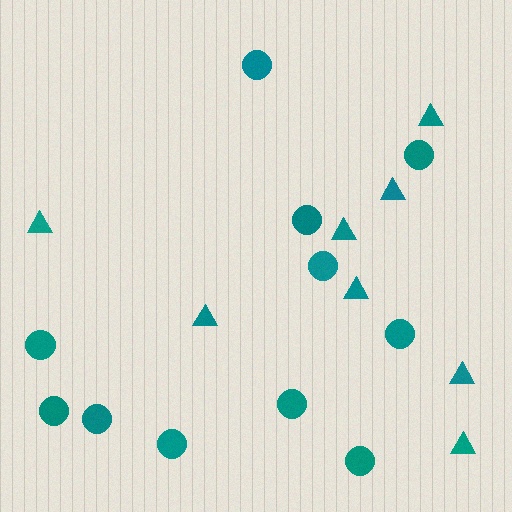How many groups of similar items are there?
There are 2 groups: one group of circles (11) and one group of triangles (8).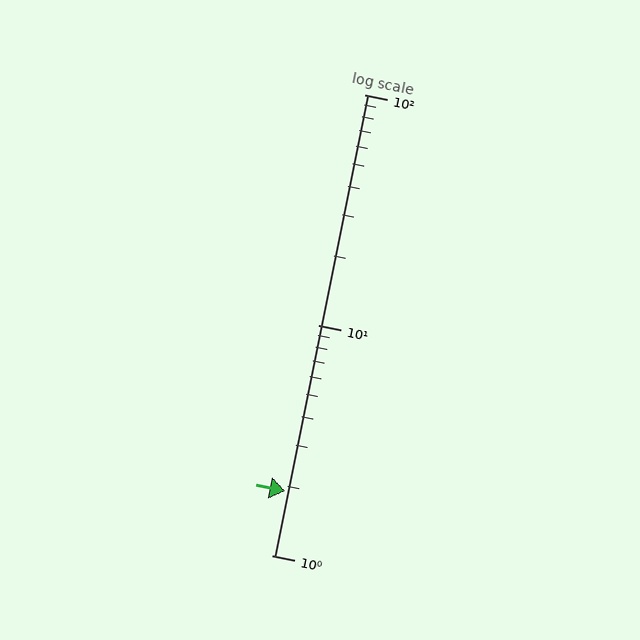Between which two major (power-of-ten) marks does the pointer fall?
The pointer is between 1 and 10.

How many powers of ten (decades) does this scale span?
The scale spans 2 decades, from 1 to 100.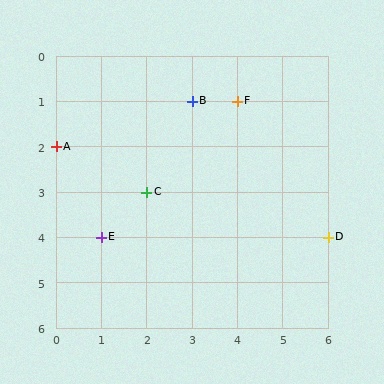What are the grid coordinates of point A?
Point A is at grid coordinates (0, 2).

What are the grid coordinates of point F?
Point F is at grid coordinates (4, 1).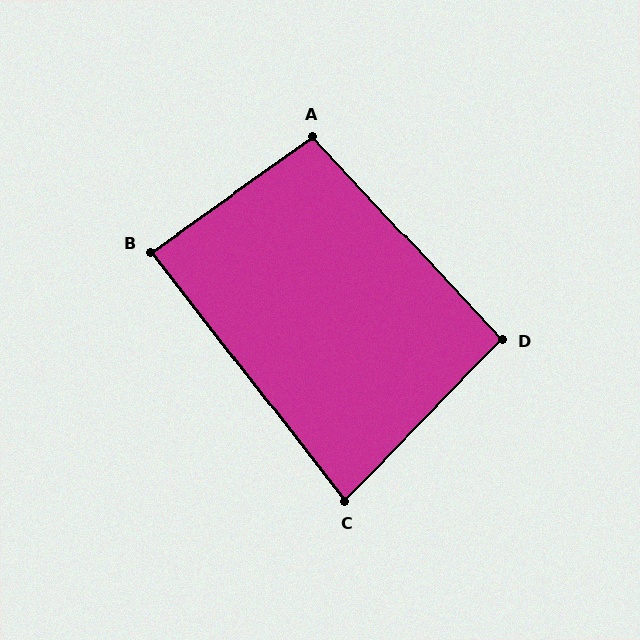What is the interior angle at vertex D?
Approximately 93 degrees (approximately right).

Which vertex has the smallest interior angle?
C, at approximately 82 degrees.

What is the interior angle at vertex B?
Approximately 87 degrees (approximately right).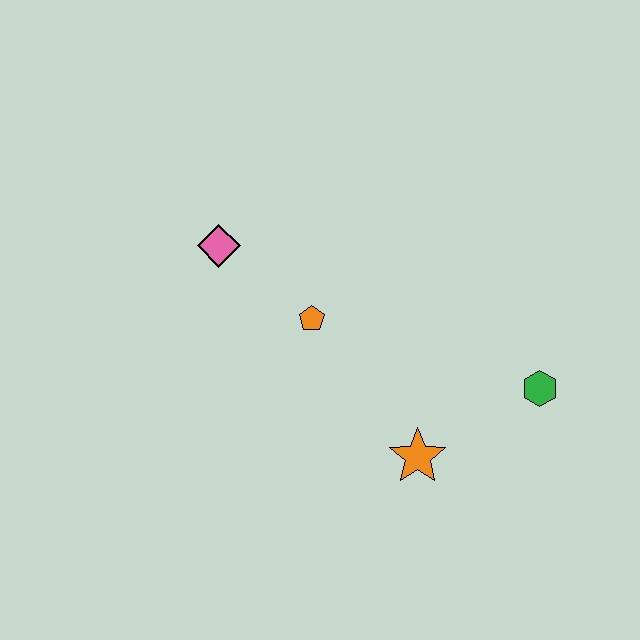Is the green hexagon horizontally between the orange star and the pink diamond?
No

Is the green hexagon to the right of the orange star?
Yes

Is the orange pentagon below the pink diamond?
Yes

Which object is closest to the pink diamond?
The orange pentagon is closest to the pink diamond.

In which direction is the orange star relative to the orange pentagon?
The orange star is below the orange pentagon.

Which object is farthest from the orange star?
The pink diamond is farthest from the orange star.